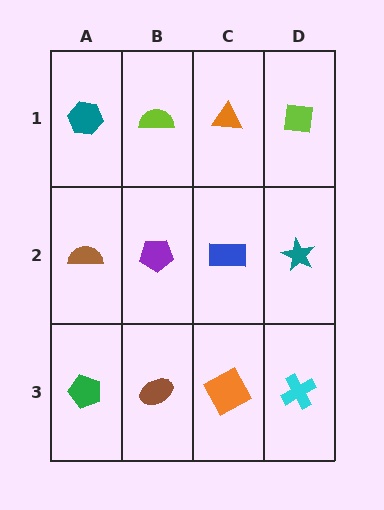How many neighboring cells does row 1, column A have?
2.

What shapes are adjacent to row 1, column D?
A teal star (row 2, column D), an orange triangle (row 1, column C).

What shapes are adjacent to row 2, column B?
A lime semicircle (row 1, column B), a brown ellipse (row 3, column B), a brown semicircle (row 2, column A), a blue rectangle (row 2, column C).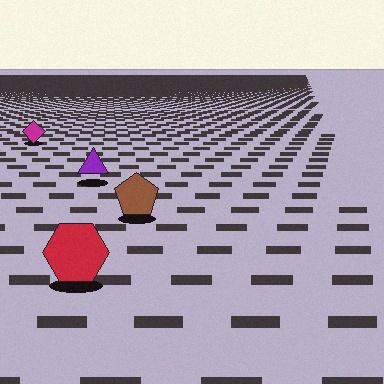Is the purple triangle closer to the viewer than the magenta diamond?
Yes. The purple triangle is closer — you can tell from the texture gradient: the ground texture is coarser near it.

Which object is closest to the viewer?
The red hexagon is closest. The texture marks near it are larger and more spread out.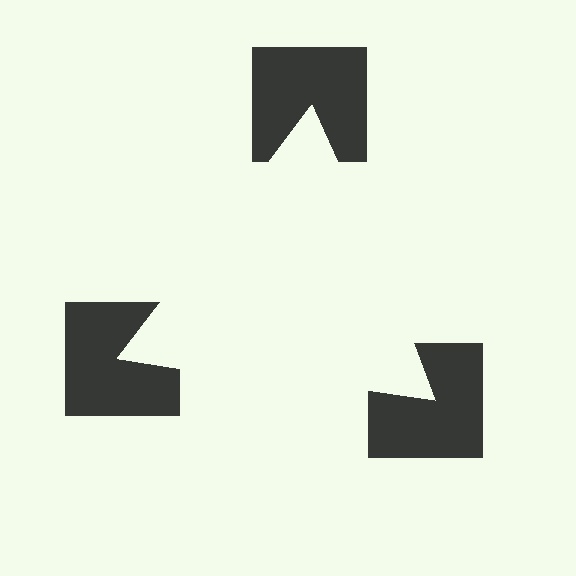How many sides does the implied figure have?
3 sides.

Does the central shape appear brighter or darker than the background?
It typically appears slightly brighter than the background, even though no actual brightness change is drawn.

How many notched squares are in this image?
There are 3 — one at each vertex of the illusory triangle.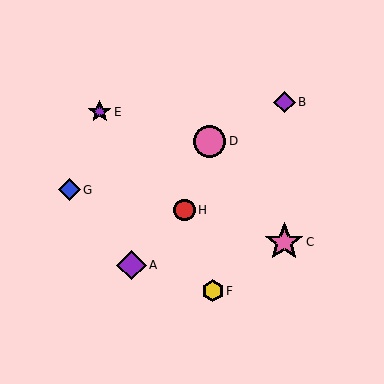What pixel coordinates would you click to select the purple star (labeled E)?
Click at (100, 112) to select the purple star E.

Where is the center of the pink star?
The center of the pink star is at (284, 242).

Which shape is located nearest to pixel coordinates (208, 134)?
The pink circle (labeled D) at (210, 141) is nearest to that location.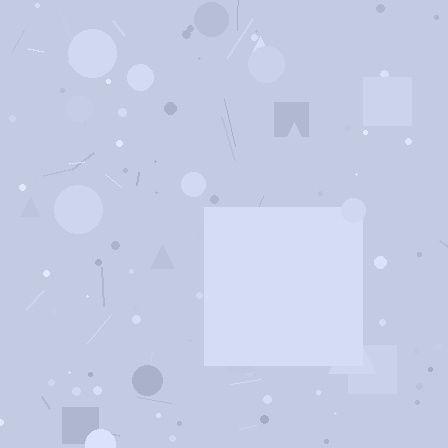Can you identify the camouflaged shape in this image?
The camouflaged shape is a square.